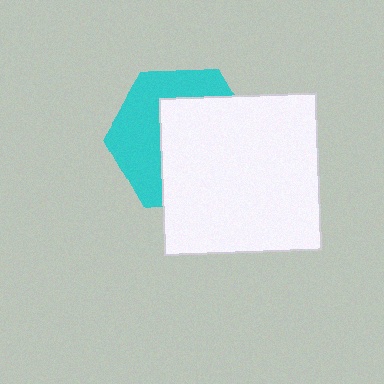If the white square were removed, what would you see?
You would see the complete cyan hexagon.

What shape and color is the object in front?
The object in front is a white square.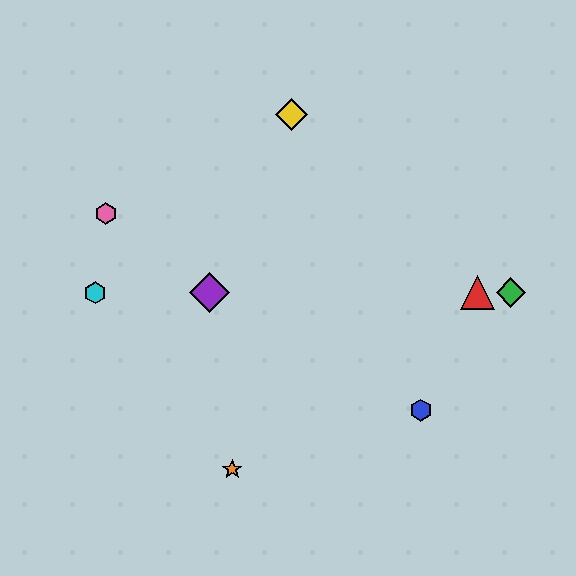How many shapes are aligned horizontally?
4 shapes (the red triangle, the green diamond, the purple diamond, the cyan hexagon) are aligned horizontally.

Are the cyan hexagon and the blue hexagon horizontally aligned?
No, the cyan hexagon is at y≈293 and the blue hexagon is at y≈410.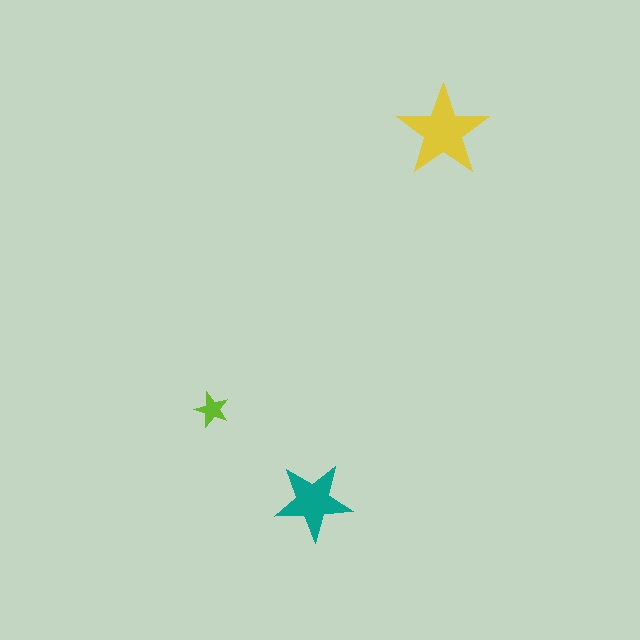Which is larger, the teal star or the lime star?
The teal one.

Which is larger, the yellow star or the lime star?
The yellow one.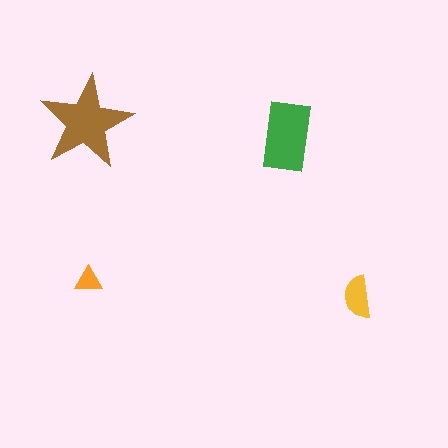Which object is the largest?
The brown star.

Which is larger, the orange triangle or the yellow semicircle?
The yellow semicircle.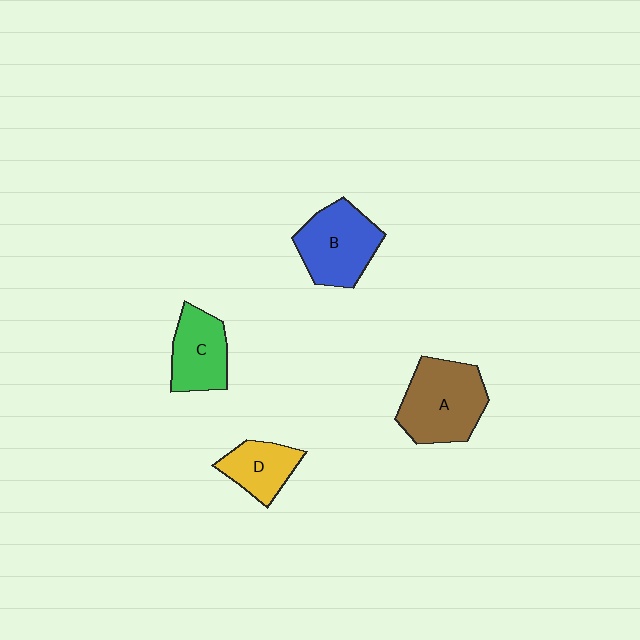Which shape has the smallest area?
Shape D (yellow).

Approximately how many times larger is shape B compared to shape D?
Approximately 1.6 times.